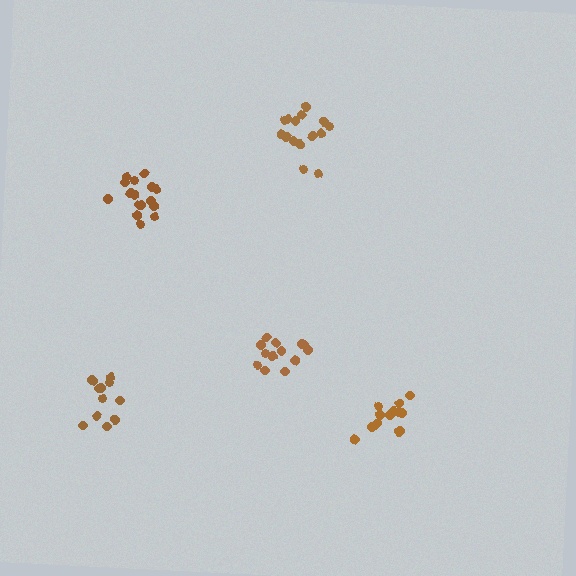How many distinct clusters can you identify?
There are 5 distinct clusters.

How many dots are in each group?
Group 1: 16 dots, Group 2: 13 dots, Group 3: 15 dots, Group 4: 12 dots, Group 5: 14 dots (70 total).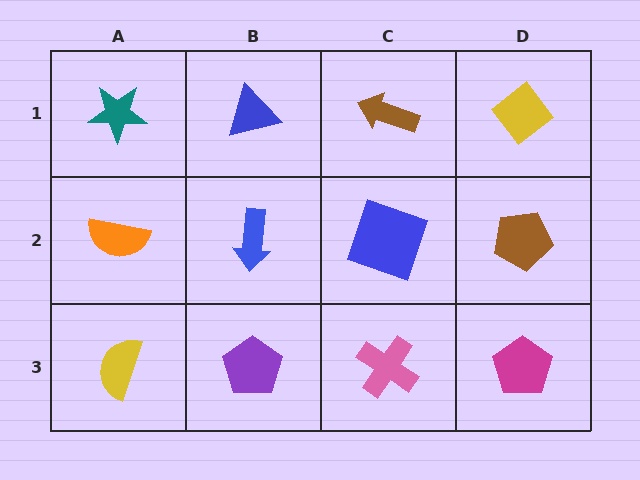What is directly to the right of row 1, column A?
A blue triangle.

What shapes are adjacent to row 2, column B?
A blue triangle (row 1, column B), a purple pentagon (row 3, column B), an orange semicircle (row 2, column A), a blue square (row 2, column C).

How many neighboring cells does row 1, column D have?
2.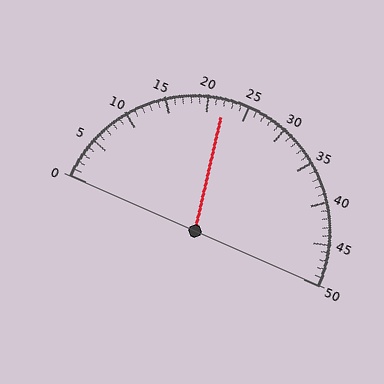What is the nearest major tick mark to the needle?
The nearest major tick mark is 20.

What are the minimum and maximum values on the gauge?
The gauge ranges from 0 to 50.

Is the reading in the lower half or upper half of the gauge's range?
The reading is in the lower half of the range (0 to 50).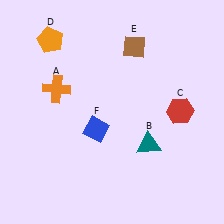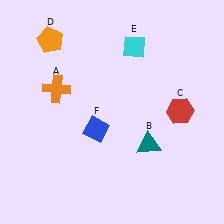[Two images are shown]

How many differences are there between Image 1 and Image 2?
There is 1 difference between the two images.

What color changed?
The diamond (E) changed from brown in Image 1 to cyan in Image 2.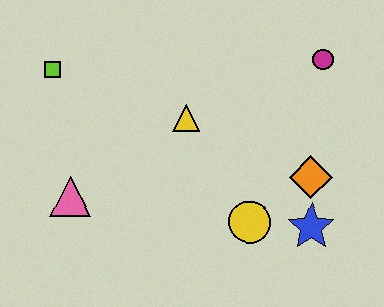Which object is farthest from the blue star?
The lime square is farthest from the blue star.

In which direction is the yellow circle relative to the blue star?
The yellow circle is to the left of the blue star.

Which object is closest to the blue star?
The orange diamond is closest to the blue star.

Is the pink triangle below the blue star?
No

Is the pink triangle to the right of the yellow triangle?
No